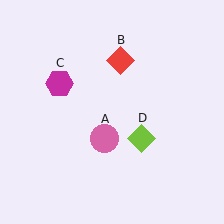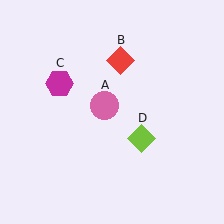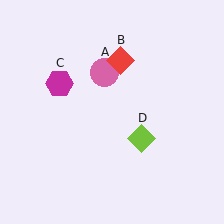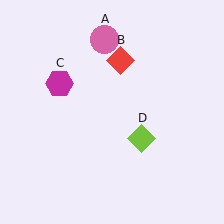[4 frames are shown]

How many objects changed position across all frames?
1 object changed position: pink circle (object A).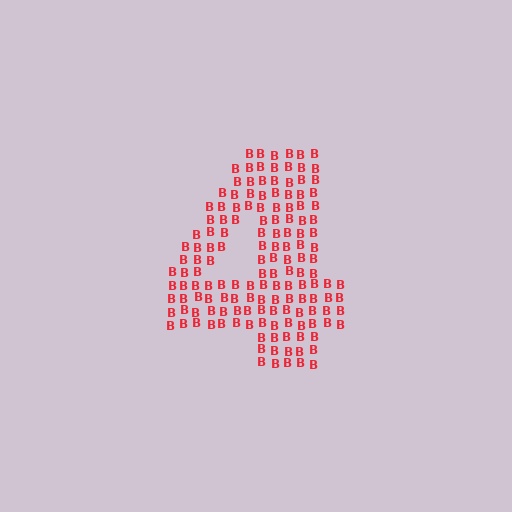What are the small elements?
The small elements are letter B's.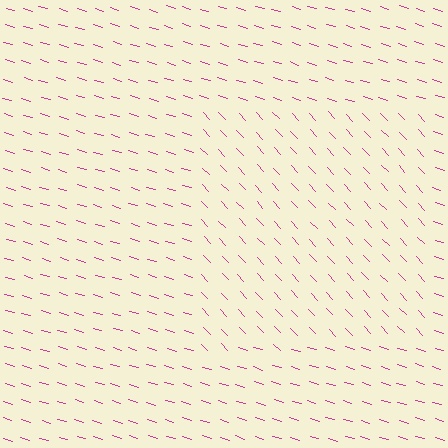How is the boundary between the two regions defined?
The boundary is defined purely by a change in line orientation (approximately 30 degrees difference). All lines are the same color and thickness.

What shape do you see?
I see a rectangle.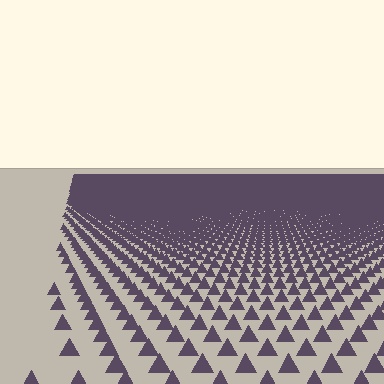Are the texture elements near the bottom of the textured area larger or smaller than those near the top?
Larger. Near the bottom, elements are closer to the viewer and appear at a bigger on-screen size.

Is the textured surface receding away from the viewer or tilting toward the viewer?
The surface is receding away from the viewer. Texture elements get smaller and denser toward the top.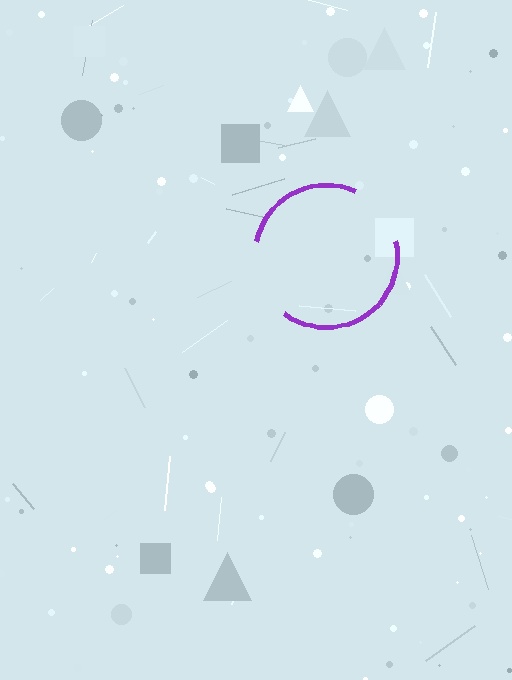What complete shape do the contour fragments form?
The contour fragments form a circle.